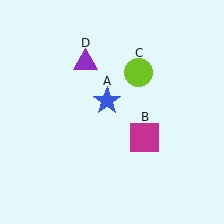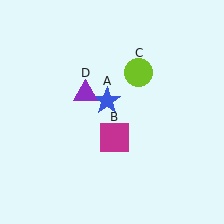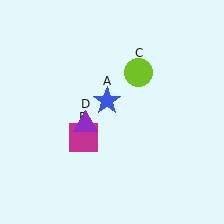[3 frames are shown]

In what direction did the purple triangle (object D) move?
The purple triangle (object D) moved down.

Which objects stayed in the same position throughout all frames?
Blue star (object A) and lime circle (object C) remained stationary.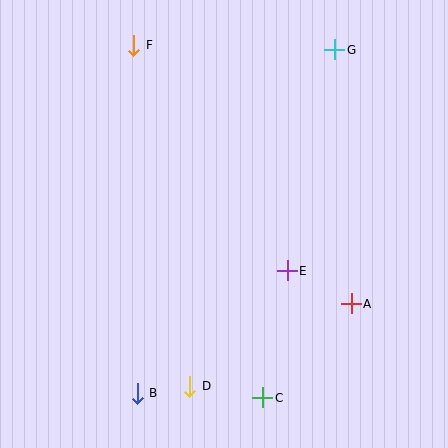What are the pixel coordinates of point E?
Point E is at (287, 271).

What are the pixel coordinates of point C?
Point C is at (263, 398).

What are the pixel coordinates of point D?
Point D is at (190, 386).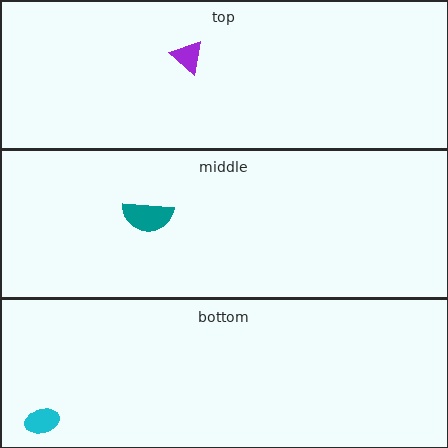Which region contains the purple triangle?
The top region.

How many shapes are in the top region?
1.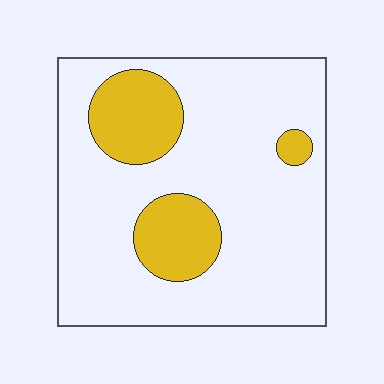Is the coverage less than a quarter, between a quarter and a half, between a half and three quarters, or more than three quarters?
Less than a quarter.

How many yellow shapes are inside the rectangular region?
3.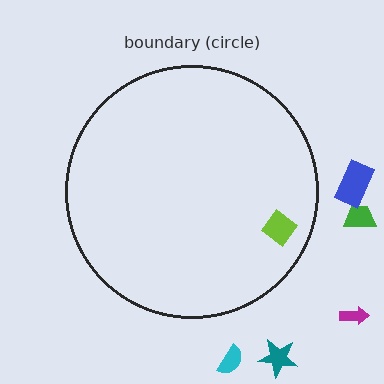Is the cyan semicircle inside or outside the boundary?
Outside.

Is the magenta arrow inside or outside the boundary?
Outside.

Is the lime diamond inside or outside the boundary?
Inside.